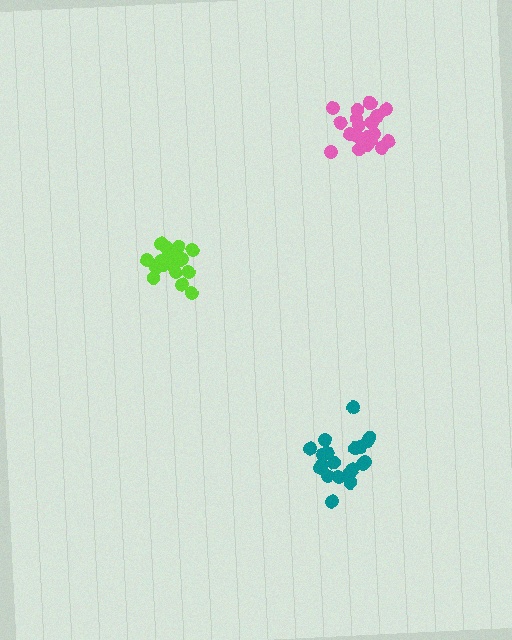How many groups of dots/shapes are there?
There are 3 groups.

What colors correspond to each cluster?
The clusters are colored: lime, pink, teal.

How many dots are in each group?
Group 1: 19 dots, Group 2: 21 dots, Group 3: 20 dots (60 total).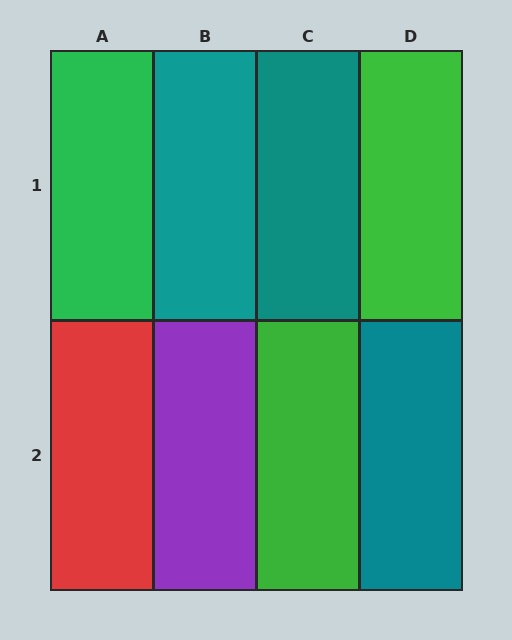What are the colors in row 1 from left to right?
Green, teal, teal, green.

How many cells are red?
1 cell is red.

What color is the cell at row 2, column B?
Purple.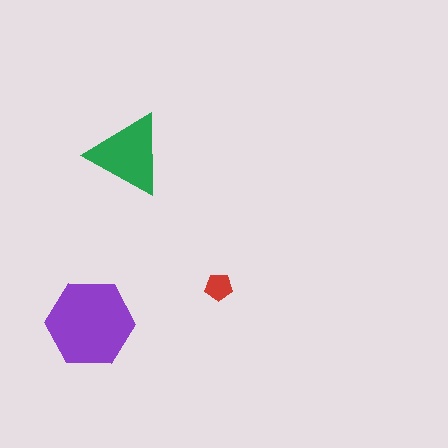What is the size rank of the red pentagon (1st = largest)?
3rd.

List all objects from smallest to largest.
The red pentagon, the green triangle, the purple hexagon.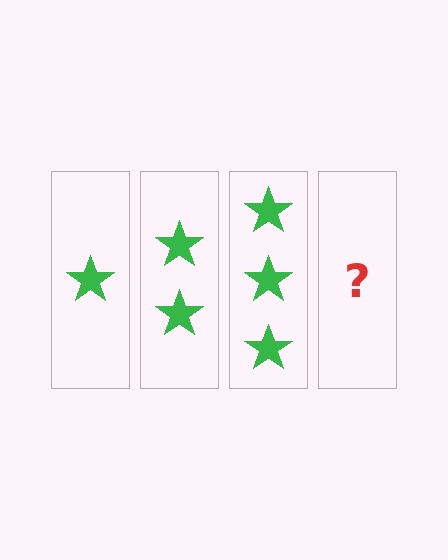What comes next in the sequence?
The next element should be 4 stars.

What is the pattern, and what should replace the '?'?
The pattern is that each step adds one more star. The '?' should be 4 stars.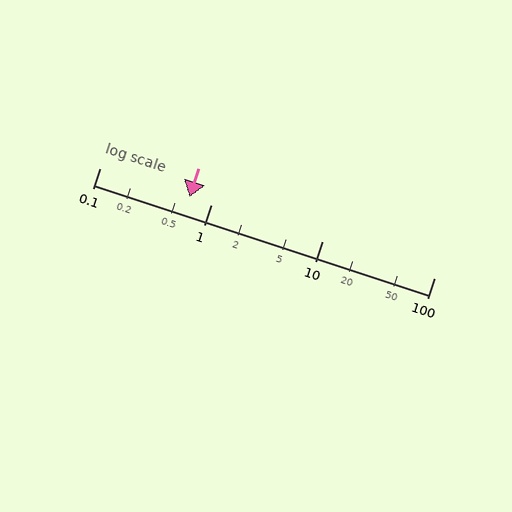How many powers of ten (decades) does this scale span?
The scale spans 3 decades, from 0.1 to 100.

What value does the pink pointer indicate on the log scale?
The pointer indicates approximately 0.64.